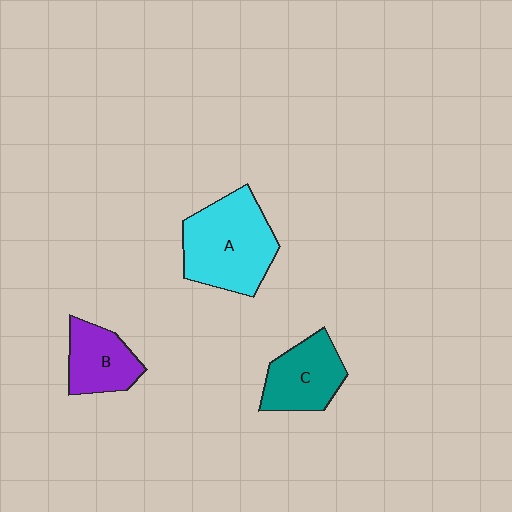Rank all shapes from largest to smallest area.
From largest to smallest: A (cyan), C (teal), B (purple).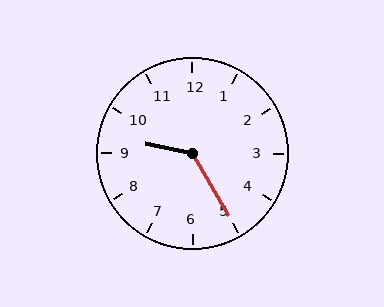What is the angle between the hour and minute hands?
Approximately 132 degrees.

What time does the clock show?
9:25.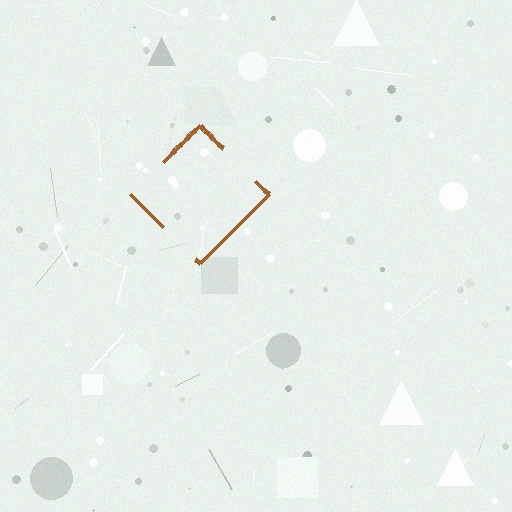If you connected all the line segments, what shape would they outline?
They would outline a diamond.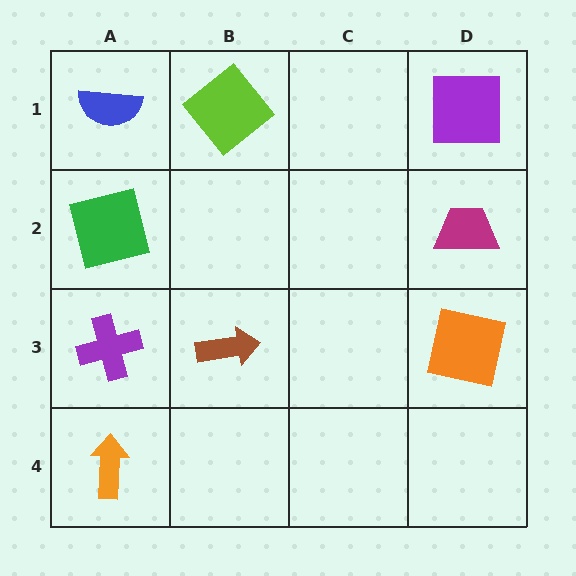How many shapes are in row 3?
3 shapes.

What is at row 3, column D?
An orange square.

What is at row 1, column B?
A lime diamond.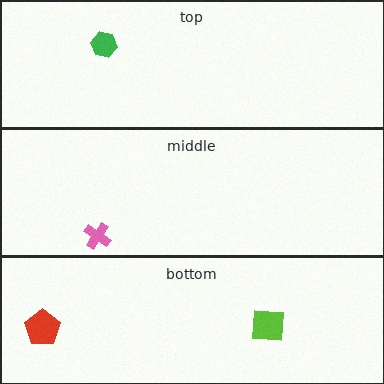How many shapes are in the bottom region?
2.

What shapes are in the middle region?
The pink cross.